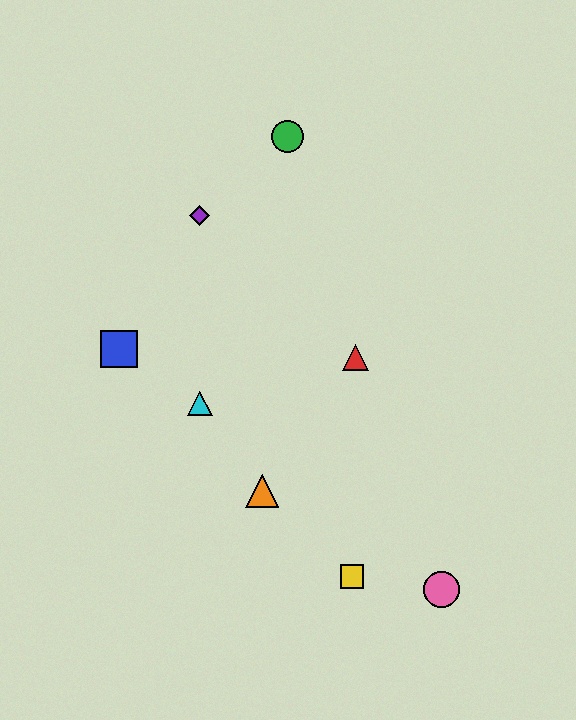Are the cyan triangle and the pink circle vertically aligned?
No, the cyan triangle is at x≈200 and the pink circle is at x≈441.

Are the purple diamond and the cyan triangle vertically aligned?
Yes, both are at x≈200.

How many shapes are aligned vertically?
2 shapes (the purple diamond, the cyan triangle) are aligned vertically.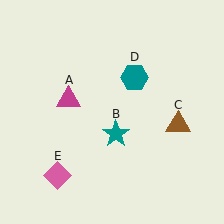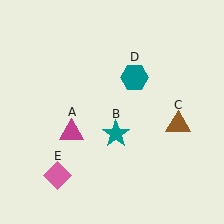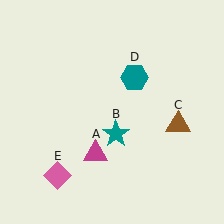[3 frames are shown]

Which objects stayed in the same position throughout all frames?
Teal star (object B) and brown triangle (object C) and teal hexagon (object D) and pink diamond (object E) remained stationary.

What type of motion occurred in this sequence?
The magenta triangle (object A) rotated counterclockwise around the center of the scene.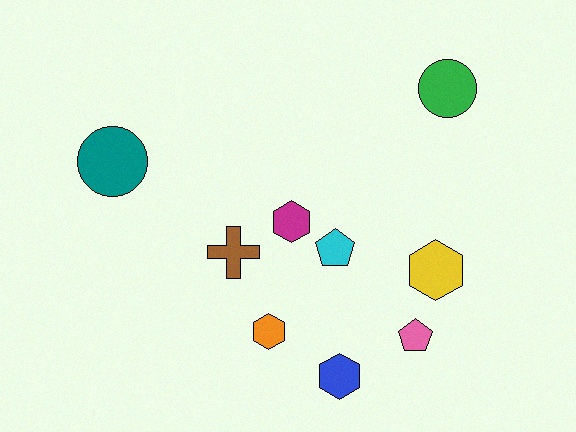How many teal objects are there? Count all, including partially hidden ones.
There is 1 teal object.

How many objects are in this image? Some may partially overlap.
There are 9 objects.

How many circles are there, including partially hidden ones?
There are 2 circles.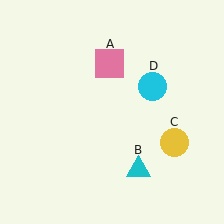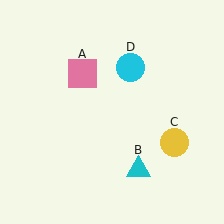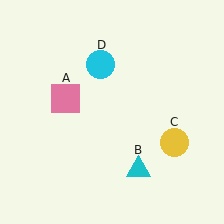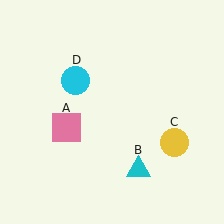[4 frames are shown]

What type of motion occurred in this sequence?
The pink square (object A), cyan circle (object D) rotated counterclockwise around the center of the scene.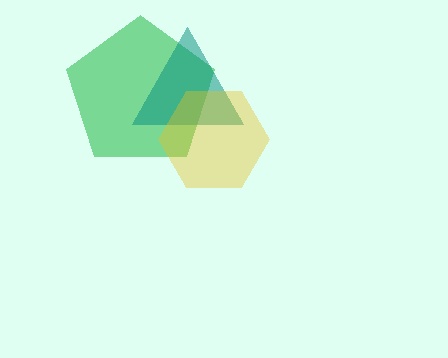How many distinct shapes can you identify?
There are 3 distinct shapes: a green pentagon, a teal triangle, a yellow hexagon.